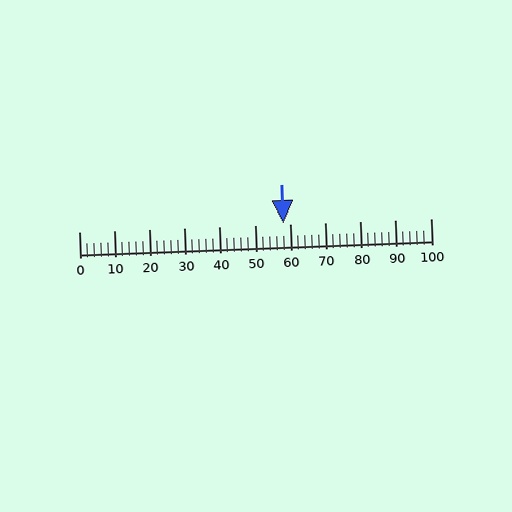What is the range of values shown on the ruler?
The ruler shows values from 0 to 100.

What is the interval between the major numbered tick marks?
The major tick marks are spaced 10 units apart.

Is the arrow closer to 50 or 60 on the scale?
The arrow is closer to 60.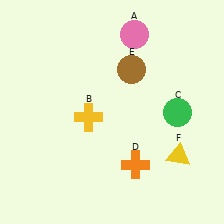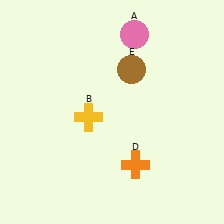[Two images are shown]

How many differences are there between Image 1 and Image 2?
There are 2 differences between the two images.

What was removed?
The green circle (C), the yellow triangle (F) were removed in Image 2.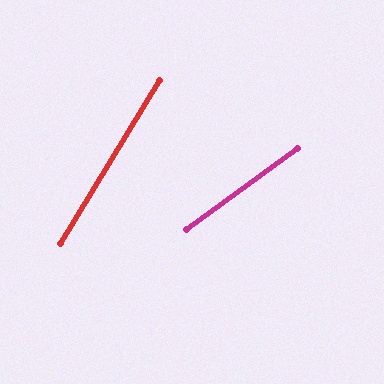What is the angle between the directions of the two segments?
Approximately 22 degrees.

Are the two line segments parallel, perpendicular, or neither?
Neither parallel nor perpendicular — they differ by about 22°.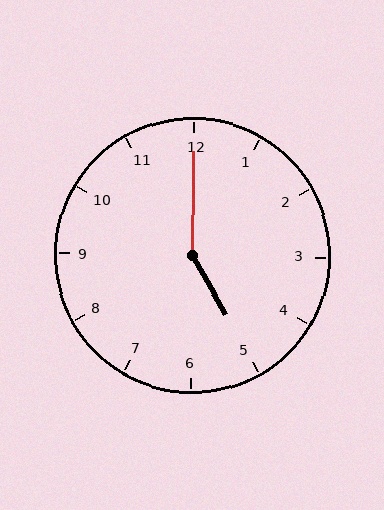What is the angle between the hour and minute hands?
Approximately 150 degrees.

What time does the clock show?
5:00.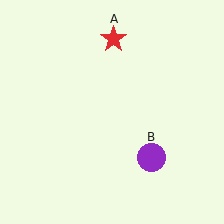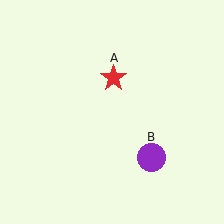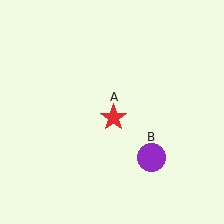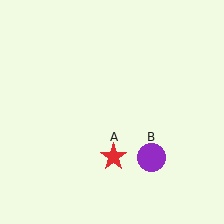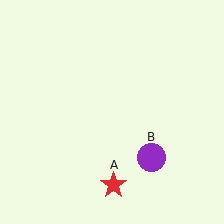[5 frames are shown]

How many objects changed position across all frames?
1 object changed position: red star (object A).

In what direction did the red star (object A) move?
The red star (object A) moved down.